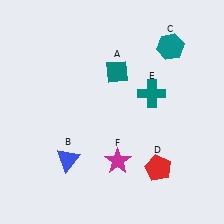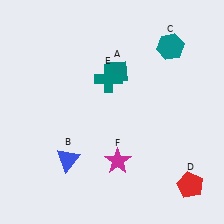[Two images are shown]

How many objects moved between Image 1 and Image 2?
2 objects moved between the two images.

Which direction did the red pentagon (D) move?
The red pentagon (D) moved right.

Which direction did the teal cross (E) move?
The teal cross (E) moved left.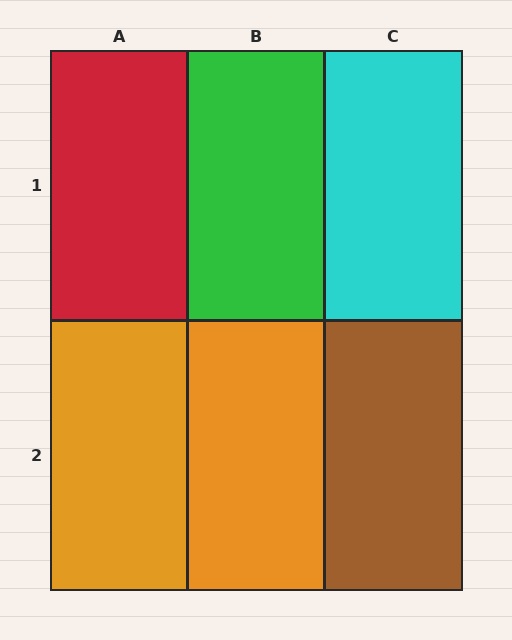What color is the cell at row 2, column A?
Orange.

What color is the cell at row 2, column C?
Brown.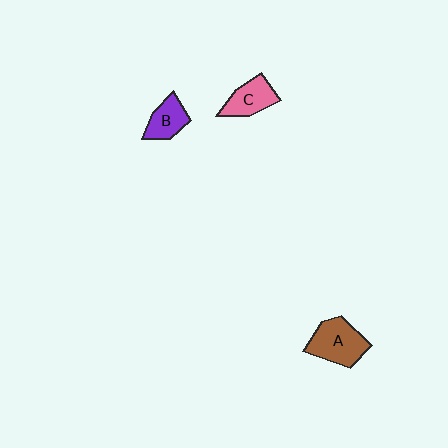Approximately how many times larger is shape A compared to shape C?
Approximately 1.4 times.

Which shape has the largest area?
Shape A (brown).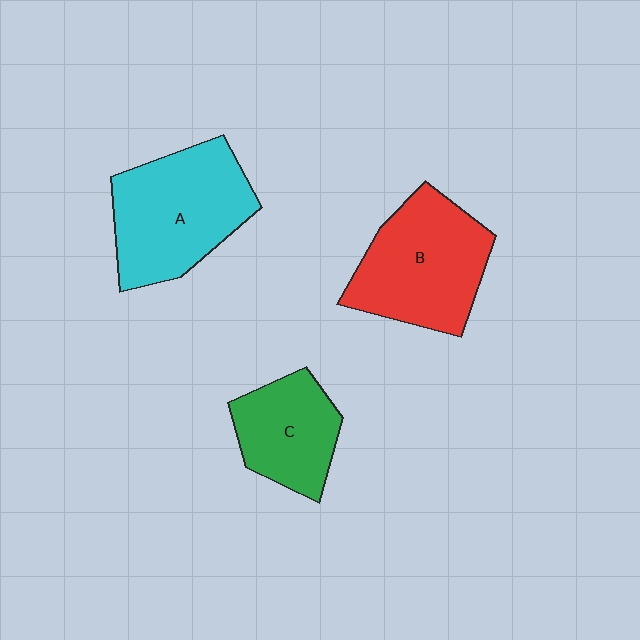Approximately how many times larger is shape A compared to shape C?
Approximately 1.5 times.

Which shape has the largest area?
Shape A (cyan).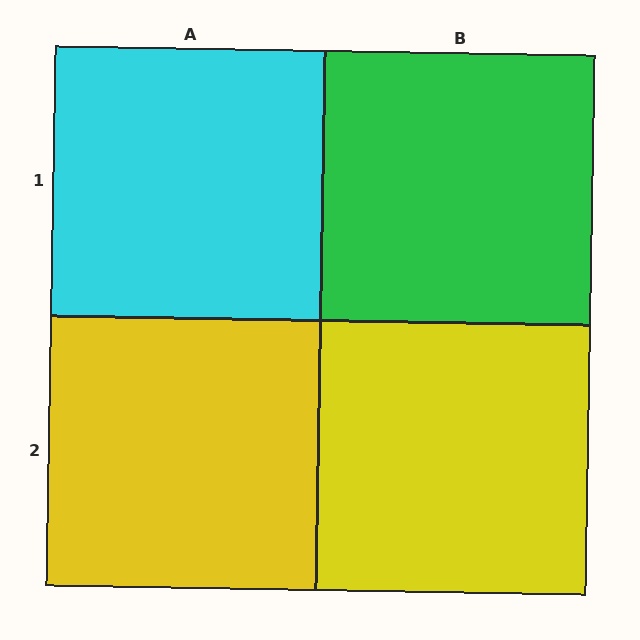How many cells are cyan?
1 cell is cyan.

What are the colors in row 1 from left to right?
Cyan, green.